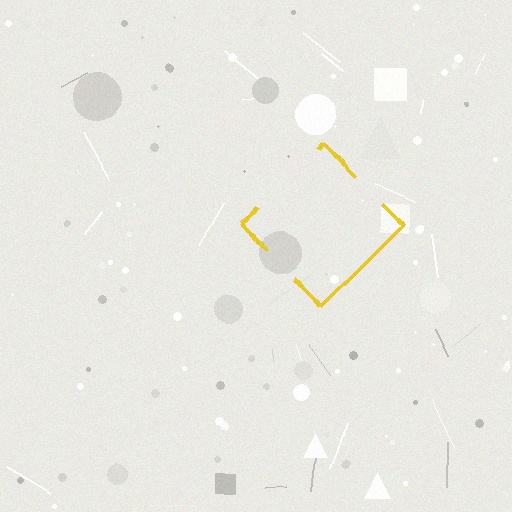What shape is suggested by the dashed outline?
The dashed outline suggests a diamond.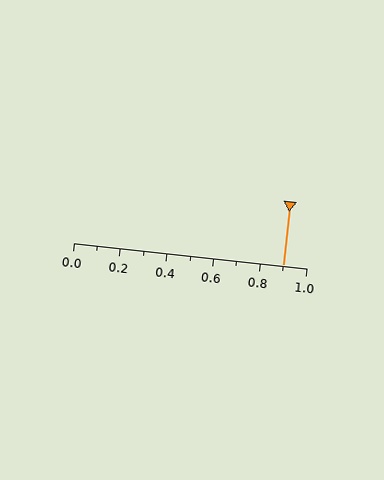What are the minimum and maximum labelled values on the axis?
The axis runs from 0.0 to 1.0.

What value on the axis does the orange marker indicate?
The marker indicates approximately 0.9.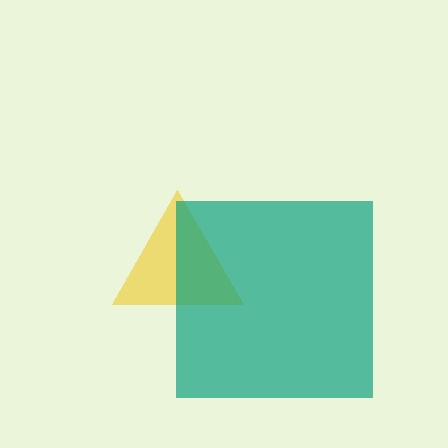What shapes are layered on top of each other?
The layered shapes are: a yellow triangle, a teal square.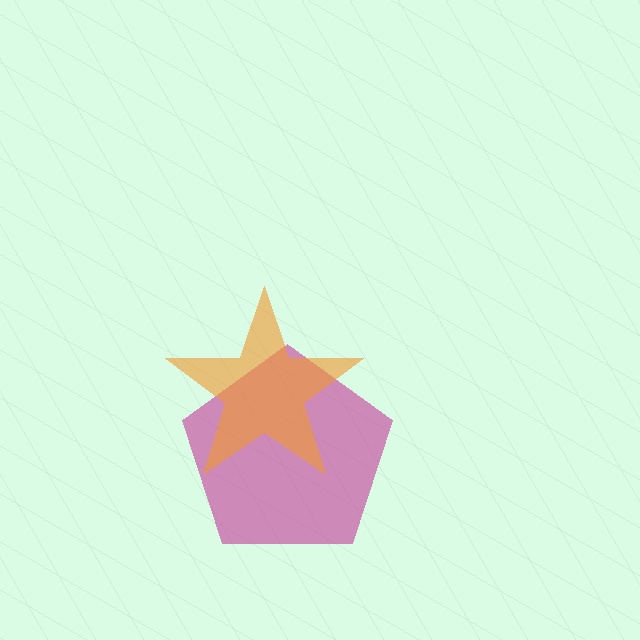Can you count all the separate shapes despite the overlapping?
Yes, there are 2 separate shapes.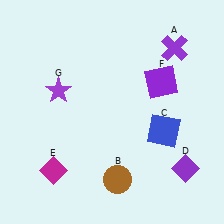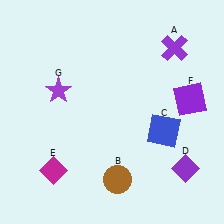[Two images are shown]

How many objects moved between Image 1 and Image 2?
1 object moved between the two images.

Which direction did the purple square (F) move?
The purple square (F) moved right.